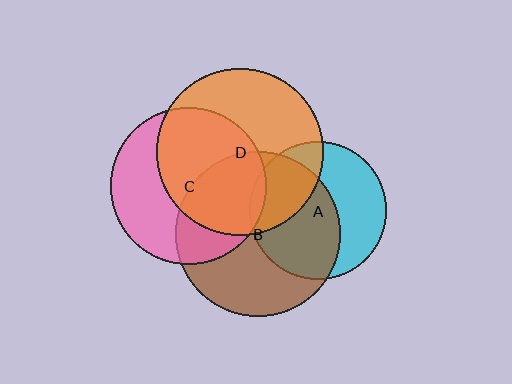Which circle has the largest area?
Circle D (orange).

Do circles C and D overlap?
Yes.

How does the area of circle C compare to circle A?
Approximately 1.3 times.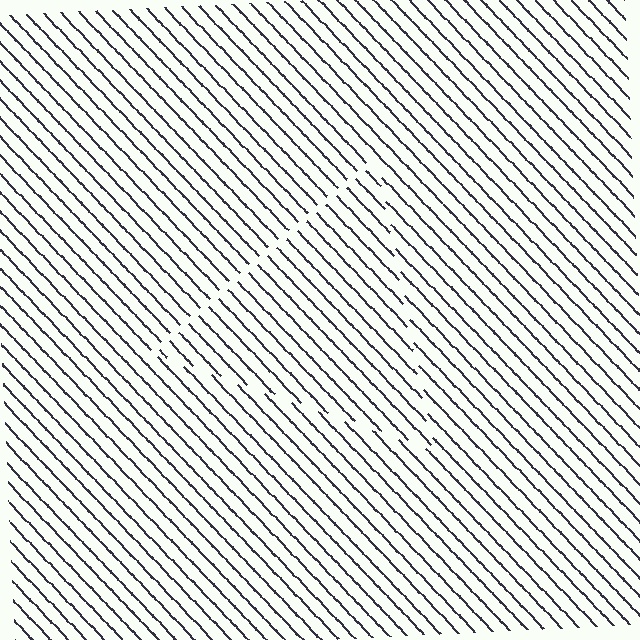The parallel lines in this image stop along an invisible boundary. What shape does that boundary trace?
An illusory triangle. The interior of the shape contains the same grating, shifted by half a period — the contour is defined by the phase discontinuity where line-ends from the inner and outer gratings abut.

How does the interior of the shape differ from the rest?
The interior of the shape contains the same grating, shifted by half a period — the contour is defined by the phase discontinuity where line-ends from the inner and outer gratings abut.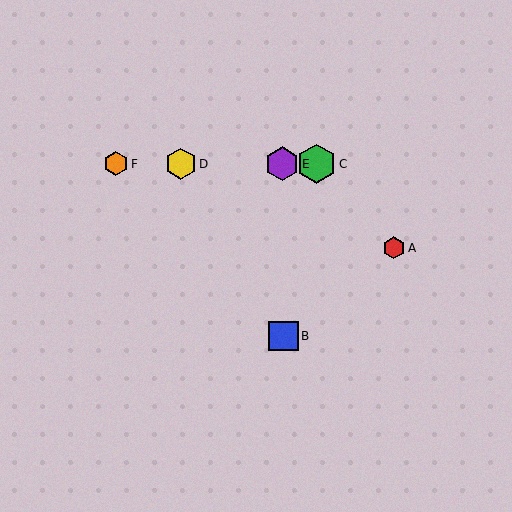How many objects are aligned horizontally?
4 objects (C, D, E, F) are aligned horizontally.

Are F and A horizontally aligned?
No, F is at y≈164 and A is at y≈248.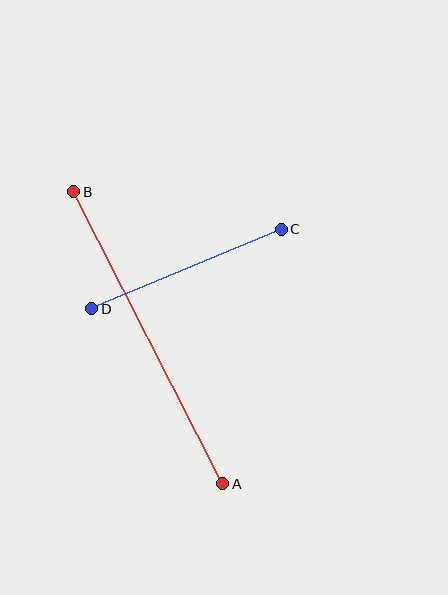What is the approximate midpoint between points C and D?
The midpoint is at approximately (187, 269) pixels.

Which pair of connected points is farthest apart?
Points A and B are farthest apart.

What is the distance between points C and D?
The distance is approximately 206 pixels.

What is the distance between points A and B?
The distance is approximately 328 pixels.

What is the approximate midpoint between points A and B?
The midpoint is at approximately (148, 338) pixels.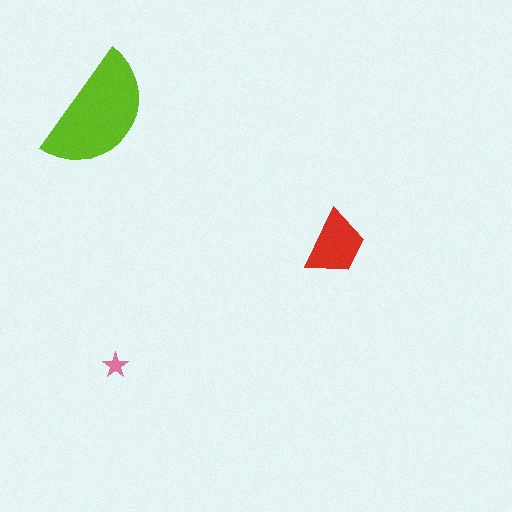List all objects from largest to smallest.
The lime semicircle, the red trapezoid, the pink star.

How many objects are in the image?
There are 3 objects in the image.